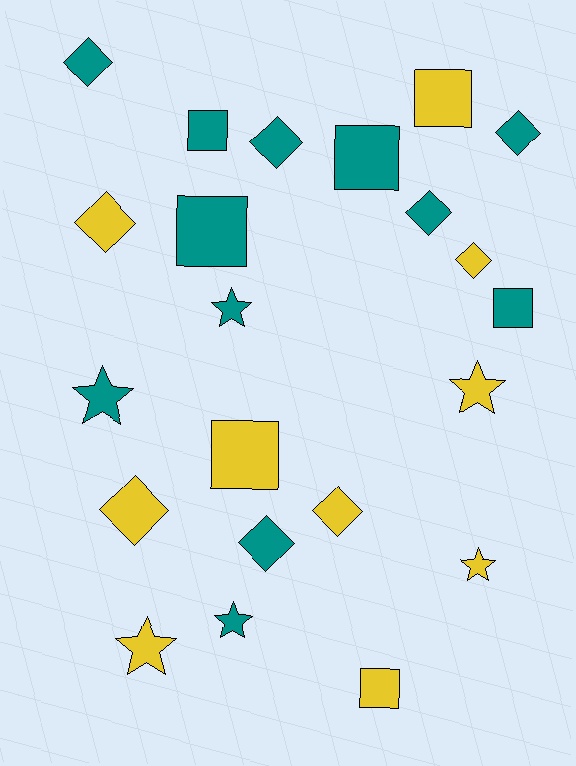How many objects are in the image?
There are 22 objects.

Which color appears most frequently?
Teal, with 12 objects.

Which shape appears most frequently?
Diamond, with 9 objects.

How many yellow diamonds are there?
There are 4 yellow diamonds.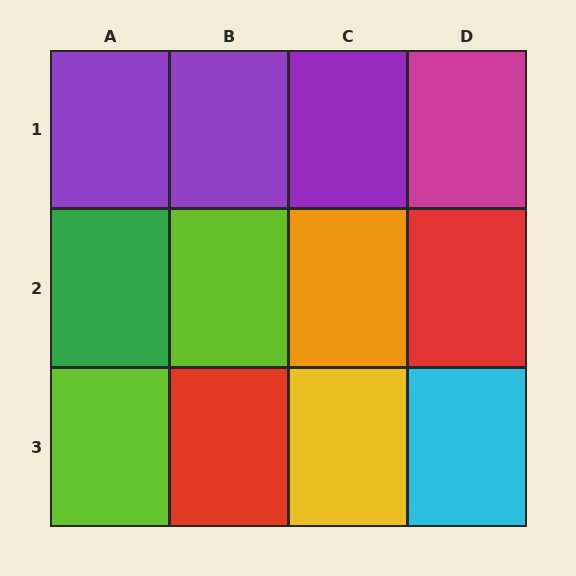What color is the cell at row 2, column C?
Orange.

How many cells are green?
1 cell is green.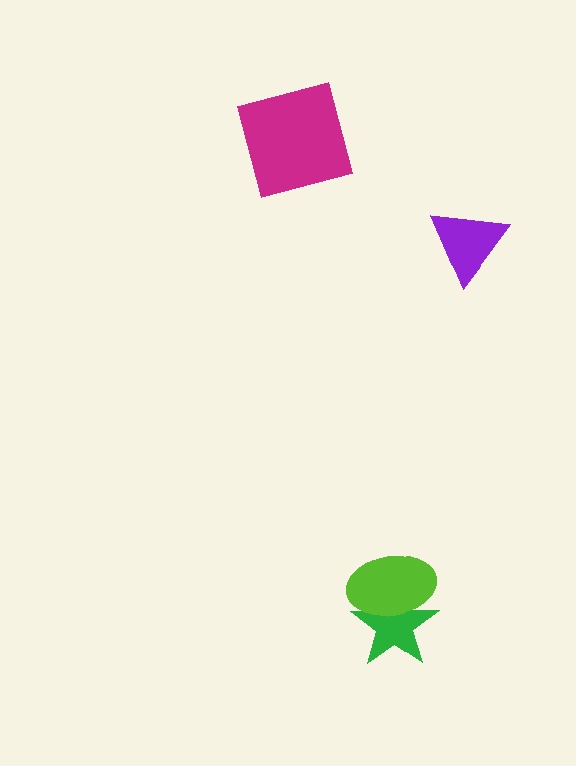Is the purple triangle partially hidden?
No, no other shape covers it.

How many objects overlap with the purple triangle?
0 objects overlap with the purple triangle.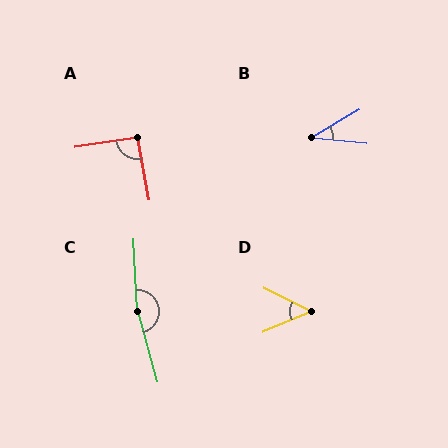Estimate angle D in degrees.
Approximately 49 degrees.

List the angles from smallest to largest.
B (37°), D (49°), A (91°), C (167°).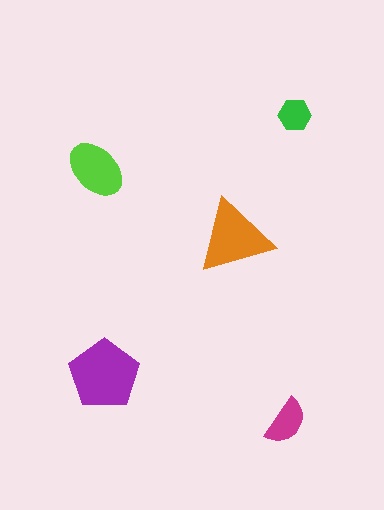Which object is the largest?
The purple pentagon.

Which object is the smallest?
The green hexagon.